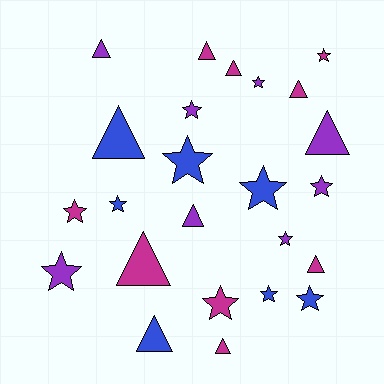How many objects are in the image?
There are 24 objects.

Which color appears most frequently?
Magenta, with 9 objects.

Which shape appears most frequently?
Star, with 13 objects.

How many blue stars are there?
There are 5 blue stars.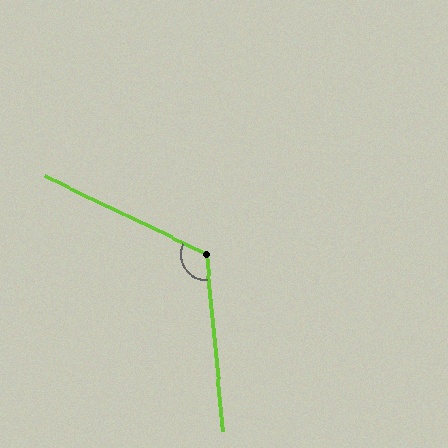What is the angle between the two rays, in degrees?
Approximately 121 degrees.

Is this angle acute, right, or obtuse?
It is obtuse.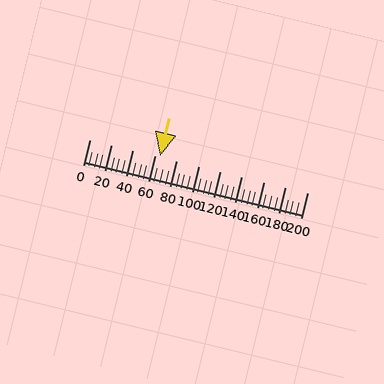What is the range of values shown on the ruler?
The ruler shows values from 0 to 200.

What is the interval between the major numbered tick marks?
The major tick marks are spaced 20 units apart.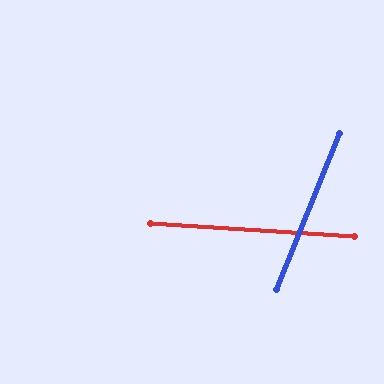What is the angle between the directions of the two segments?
Approximately 72 degrees.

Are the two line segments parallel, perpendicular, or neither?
Neither parallel nor perpendicular — they differ by about 72°.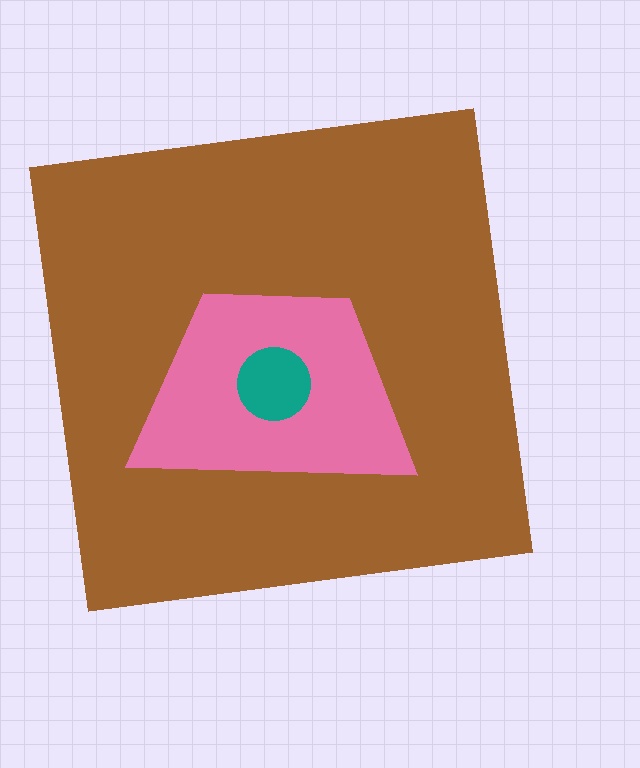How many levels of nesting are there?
3.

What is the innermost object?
The teal circle.